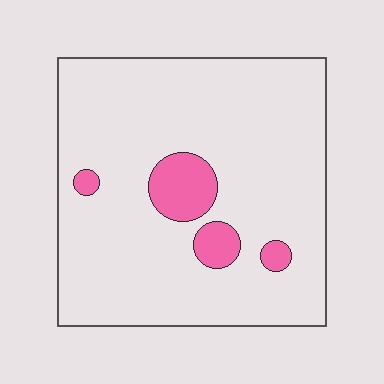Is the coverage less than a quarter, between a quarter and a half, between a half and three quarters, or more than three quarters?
Less than a quarter.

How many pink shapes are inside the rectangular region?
4.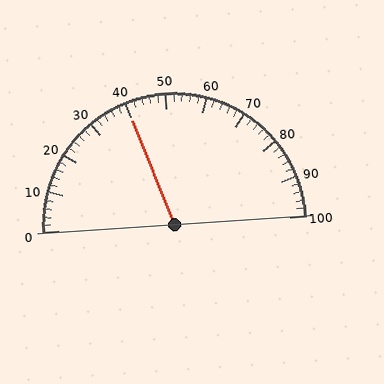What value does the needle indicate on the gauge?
The needle indicates approximately 40.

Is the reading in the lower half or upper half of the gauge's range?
The reading is in the lower half of the range (0 to 100).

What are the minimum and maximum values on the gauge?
The gauge ranges from 0 to 100.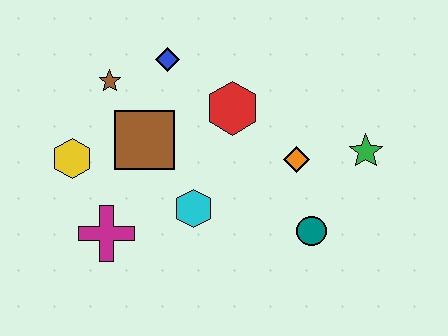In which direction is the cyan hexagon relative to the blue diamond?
The cyan hexagon is below the blue diamond.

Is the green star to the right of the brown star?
Yes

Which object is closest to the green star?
The orange diamond is closest to the green star.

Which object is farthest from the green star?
The yellow hexagon is farthest from the green star.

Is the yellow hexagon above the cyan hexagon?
Yes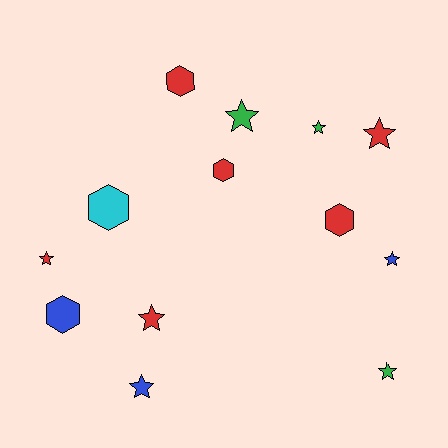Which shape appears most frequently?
Star, with 8 objects.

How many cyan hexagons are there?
There is 1 cyan hexagon.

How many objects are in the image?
There are 13 objects.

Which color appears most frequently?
Red, with 6 objects.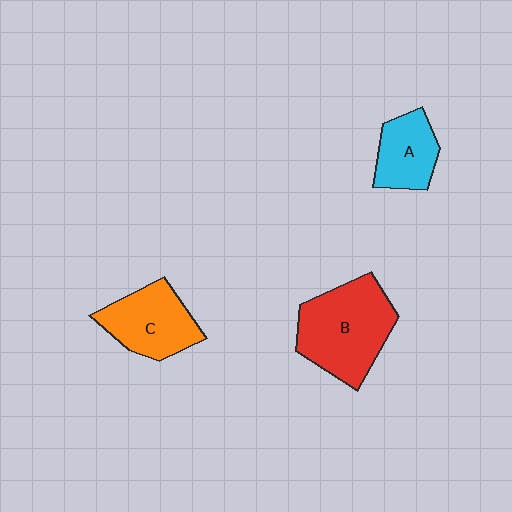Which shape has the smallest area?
Shape A (cyan).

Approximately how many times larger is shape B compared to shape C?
Approximately 1.4 times.